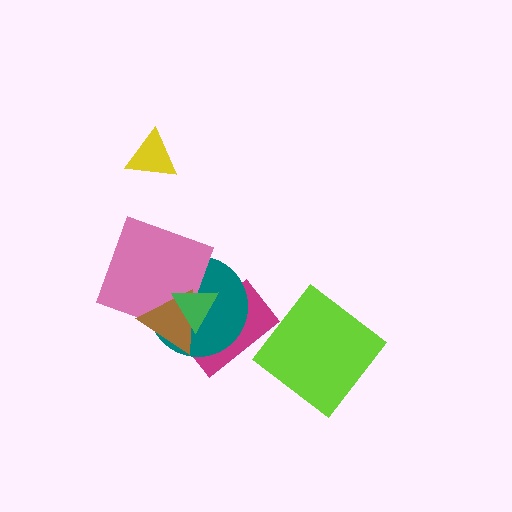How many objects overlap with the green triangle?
4 objects overlap with the green triangle.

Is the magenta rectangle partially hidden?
Yes, it is partially covered by another shape.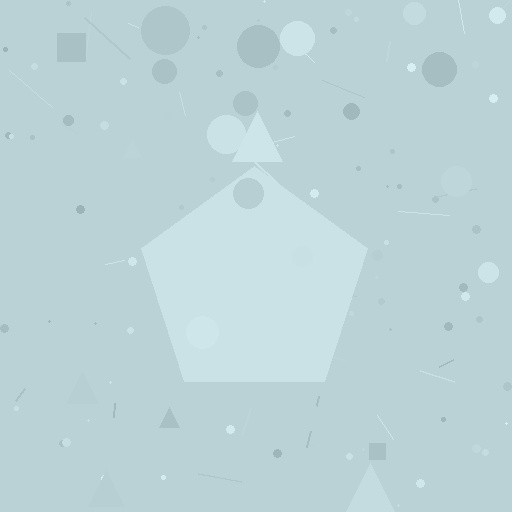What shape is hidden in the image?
A pentagon is hidden in the image.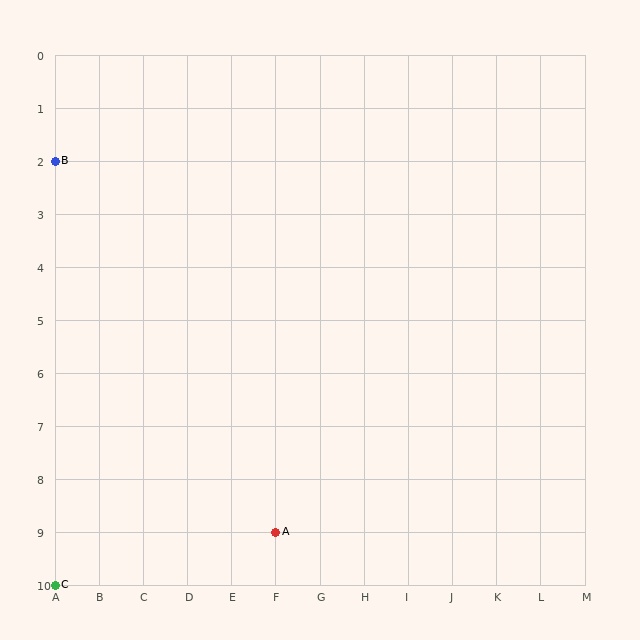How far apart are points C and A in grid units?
Points C and A are 5 columns and 1 row apart (about 5.1 grid units diagonally).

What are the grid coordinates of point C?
Point C is at grid coordinates (A, 10).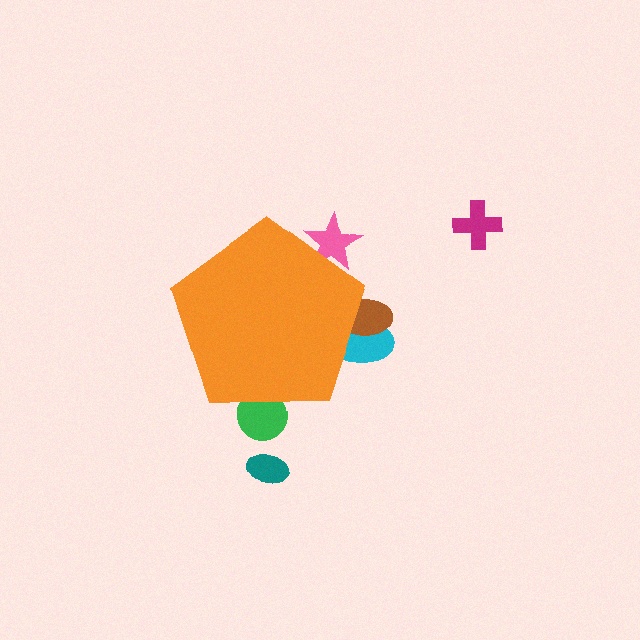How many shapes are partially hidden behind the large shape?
4 shapes are partially hidden.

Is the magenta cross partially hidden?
No, the magenta cross is fully visible.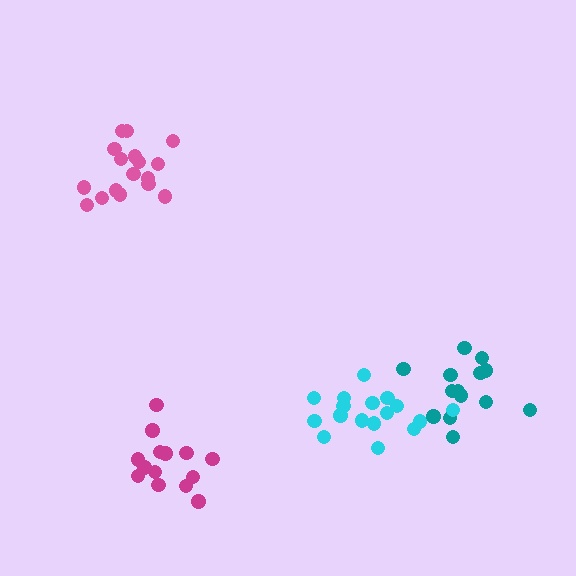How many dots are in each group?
Group 1: 14 dots, Group 2: 17 dots, Group 3: 14 dots, Group 4: 17 dots (62 total).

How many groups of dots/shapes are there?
There are 4 groups.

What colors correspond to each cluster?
The clusters are colored: teal, pink, magenta, cyan.